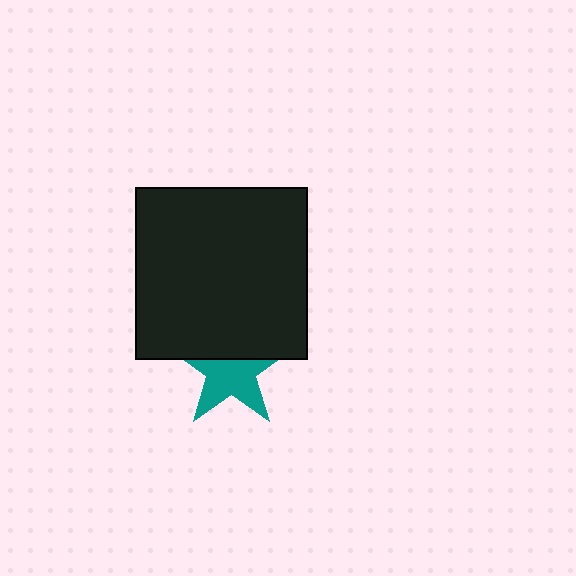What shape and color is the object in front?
The object in front is a black square.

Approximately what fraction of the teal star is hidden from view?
Roughly 37% of the teal star is hidden behind the black square.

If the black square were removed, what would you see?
You would see the complete teal star.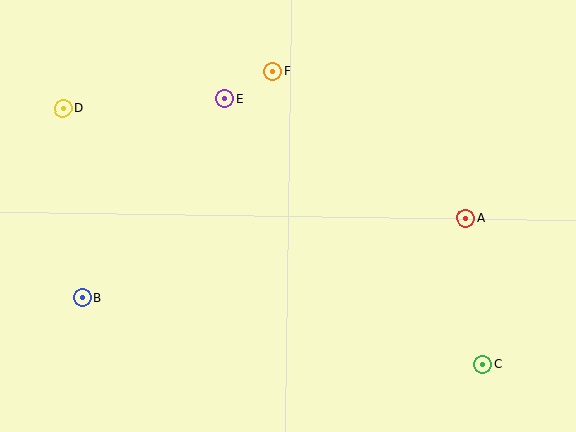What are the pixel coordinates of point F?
Point F is at (273, 71).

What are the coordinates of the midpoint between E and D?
The midpoint between E and D is at (144, 103).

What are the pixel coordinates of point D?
Point D is at (63, 108).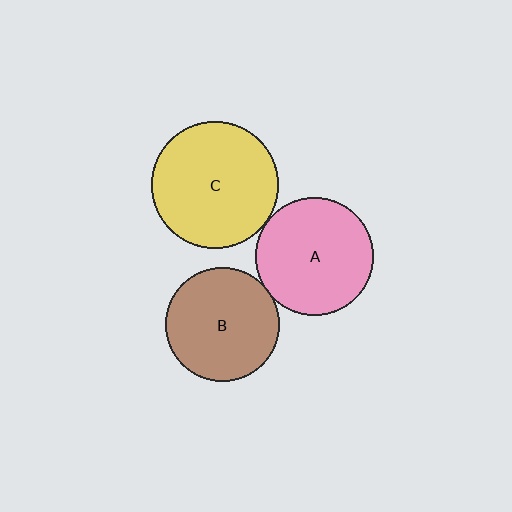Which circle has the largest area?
Circle C (yellow).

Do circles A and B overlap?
Yes.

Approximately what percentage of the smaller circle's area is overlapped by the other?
Approximately 5%.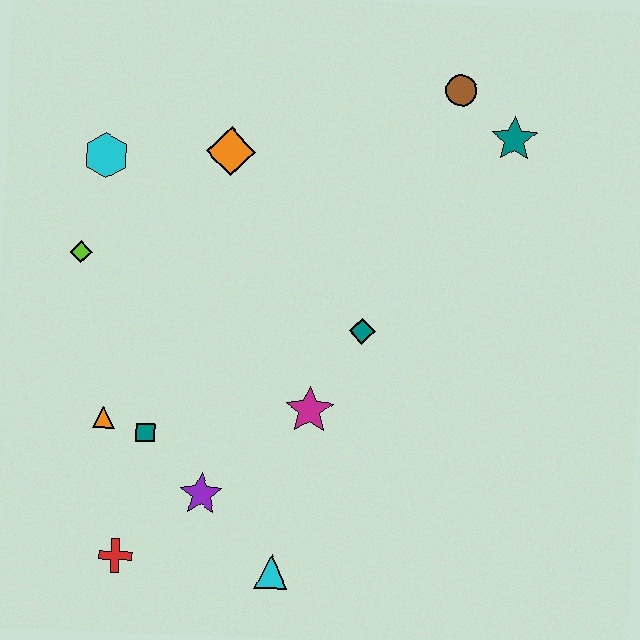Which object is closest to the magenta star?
The teal diamond is closest to the magenta star.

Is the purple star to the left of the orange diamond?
Yes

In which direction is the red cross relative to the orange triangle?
The red cross is below the orange triangle.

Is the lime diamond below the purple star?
No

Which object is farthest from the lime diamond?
The teal star is farthest from the lime diamond.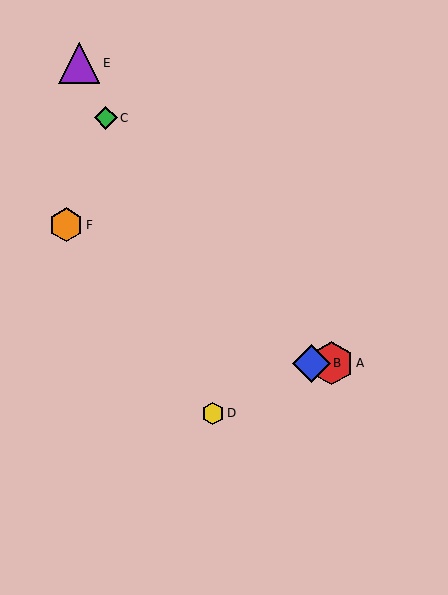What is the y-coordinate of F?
Object F is at y≈225.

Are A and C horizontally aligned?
No, A is at y≈363 and C is at y≈118.